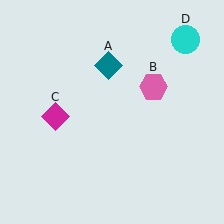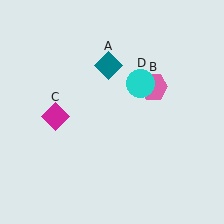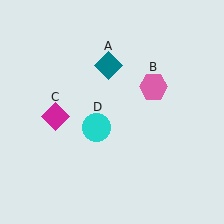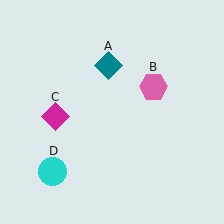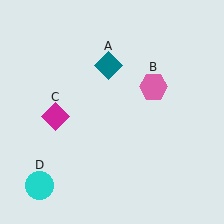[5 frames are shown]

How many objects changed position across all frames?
1 object changed position: cyan circle (object D).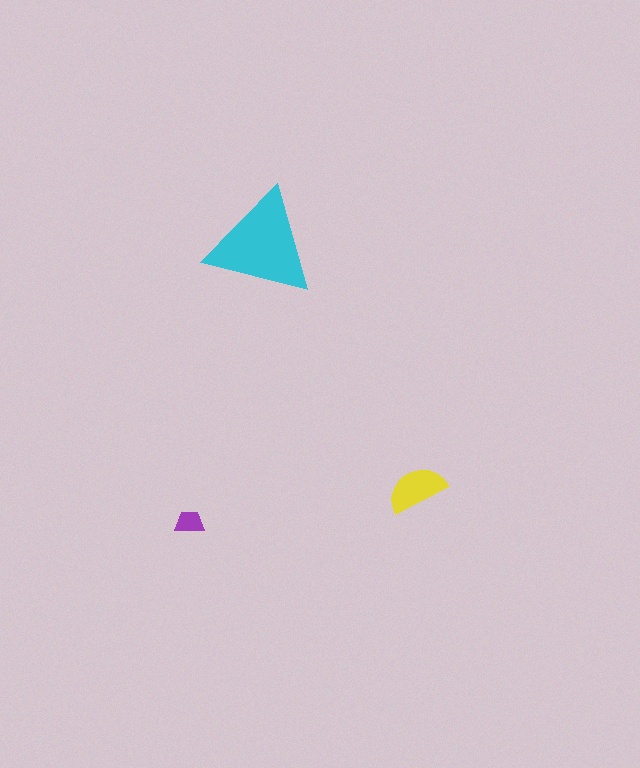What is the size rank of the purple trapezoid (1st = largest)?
3rd.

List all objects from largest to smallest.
The cyan triangle, the yellow semicircle, the purple trapezoid.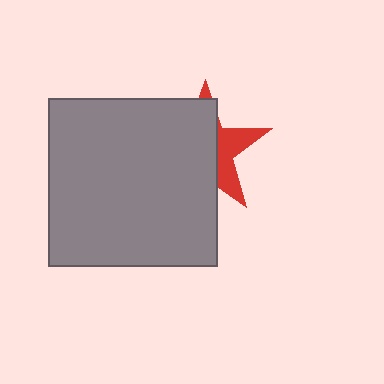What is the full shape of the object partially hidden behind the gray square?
The partially hidden object is a red star.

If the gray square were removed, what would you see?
You would see the complete red star.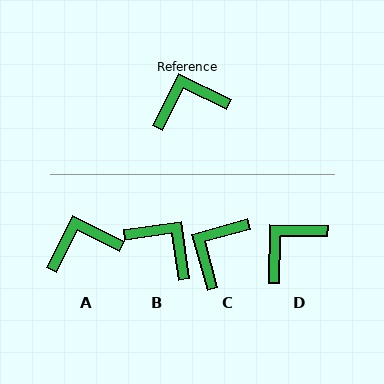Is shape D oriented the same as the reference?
No, it is off by about 26 degrees.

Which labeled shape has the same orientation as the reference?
A.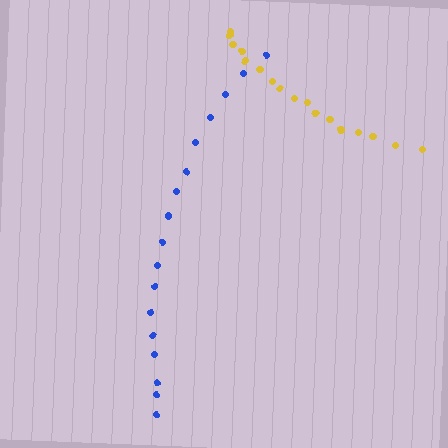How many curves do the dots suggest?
There are 2 distinct paths.